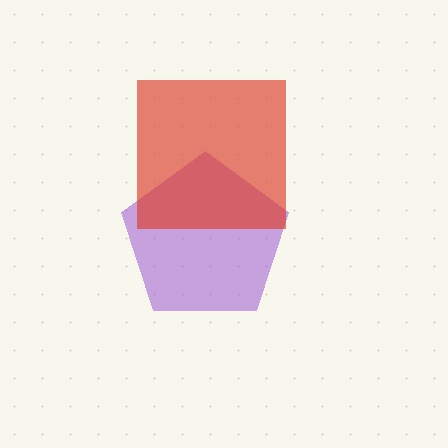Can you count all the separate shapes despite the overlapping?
Yes, there are 2 separate shapes.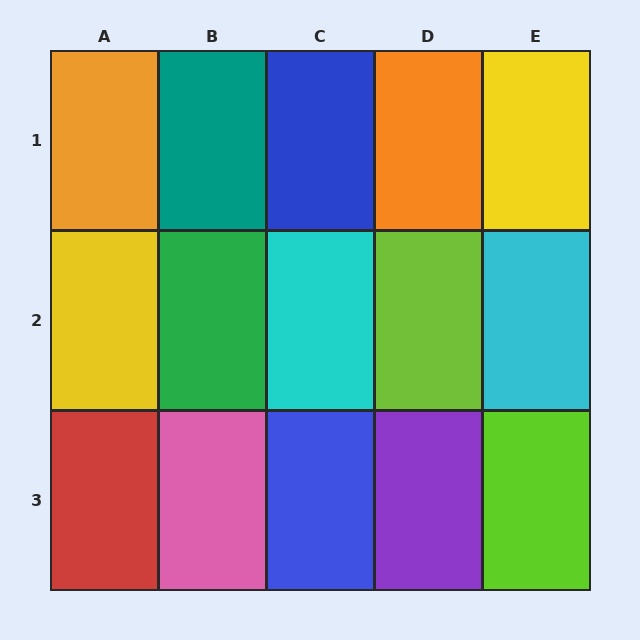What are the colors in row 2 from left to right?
Yellow, green, cyan, lime, cyan.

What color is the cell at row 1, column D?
Orange.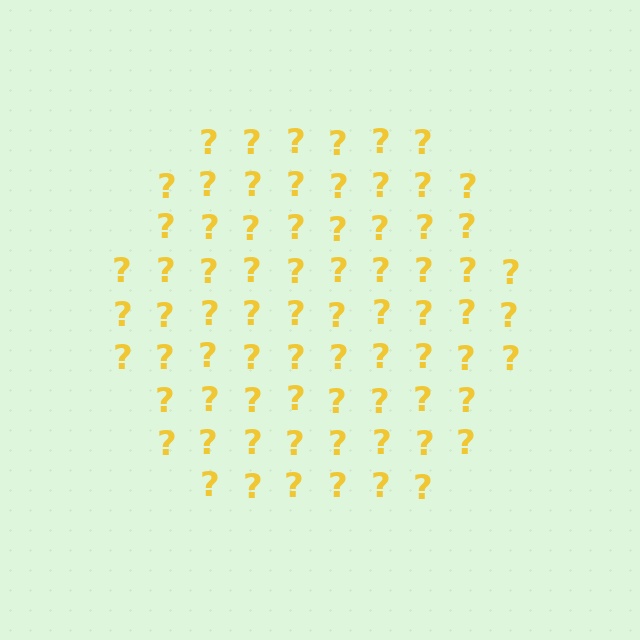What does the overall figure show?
The overall figure shows a hexagon.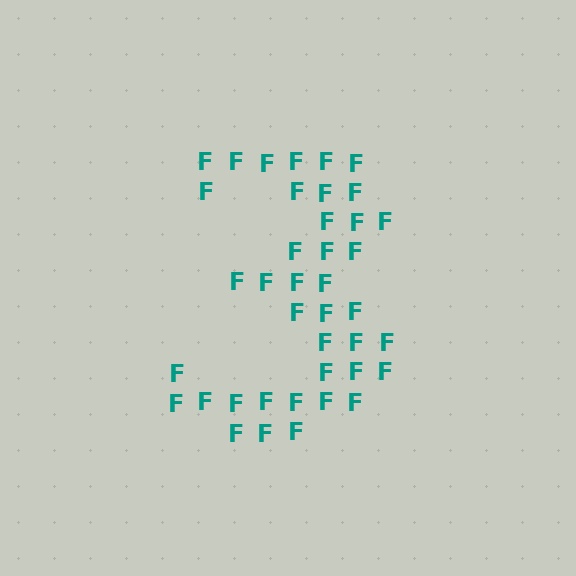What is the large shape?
The large shape is the digit 3.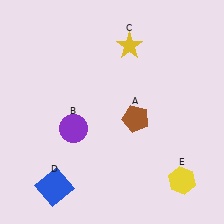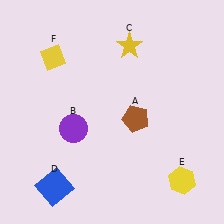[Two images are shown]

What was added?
A yellow diamond (F) was added in Image 2.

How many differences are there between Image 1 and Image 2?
There is 1 difference between the two images.